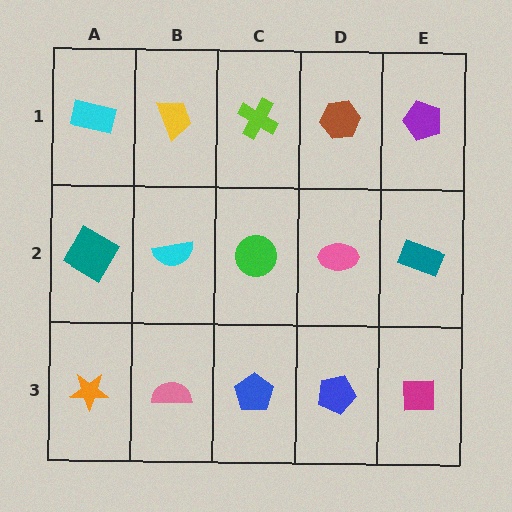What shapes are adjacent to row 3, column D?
A pink ellipse (row 2, column D), a blue pentagon (row 3, column C), a magenta square (row 3, column E).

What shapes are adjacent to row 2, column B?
A yellow trapezoid (row 1, column B), a pink semicircle (row 3, column B), a teal diamond (row 2, column A), a green circle (row 2, column C).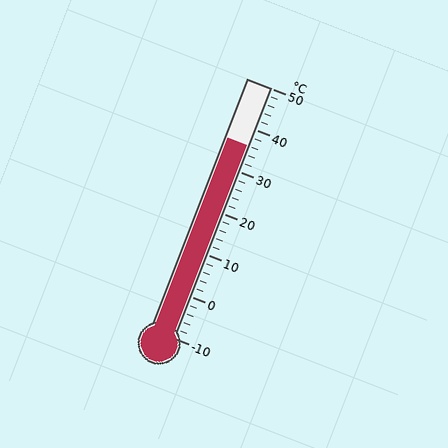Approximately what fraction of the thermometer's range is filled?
The thermometer is filled to approximately 75% of its range.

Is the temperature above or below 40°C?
The temperature is below 40°C.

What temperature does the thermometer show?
The thermometer shows approximately 36°C.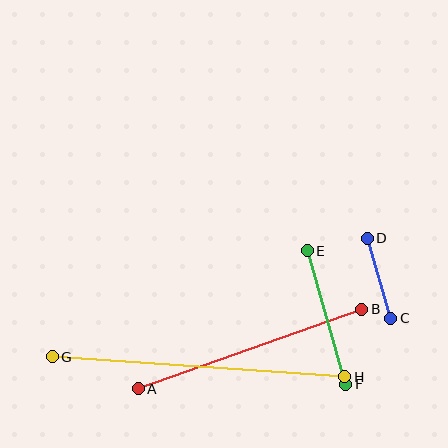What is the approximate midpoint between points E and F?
The midpoint is at approximately (327, 317) pixels.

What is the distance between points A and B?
The distance is approximately 237 pixels.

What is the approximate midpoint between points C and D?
The midpoint is at approximately (379, 278) pixels.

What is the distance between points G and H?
The distance is approximately 293 pixels.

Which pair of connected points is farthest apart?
Points G and H are farthest apart.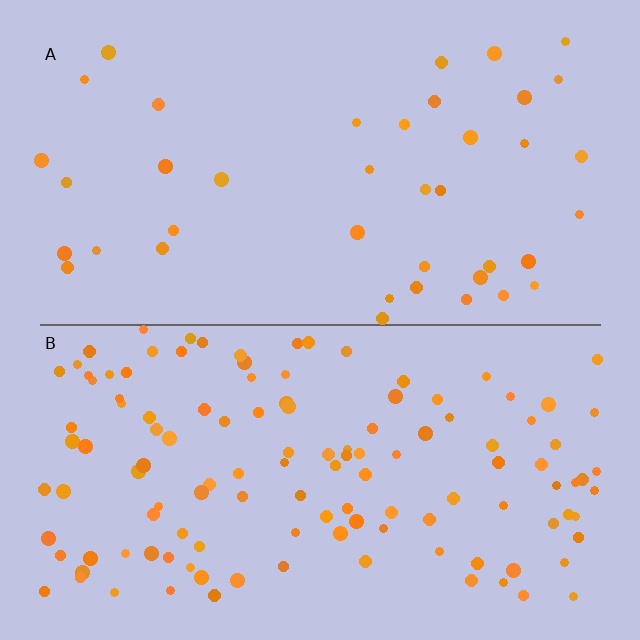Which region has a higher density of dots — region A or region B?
B (the bottom).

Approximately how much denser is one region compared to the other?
Approximately 3.1× — region B over region A.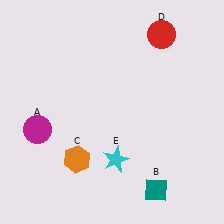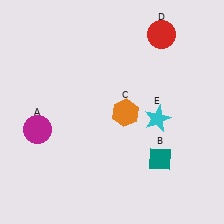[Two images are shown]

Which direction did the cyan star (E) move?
The cyan star (E) moved right.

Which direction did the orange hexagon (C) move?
The orange hexagon (C) moved right.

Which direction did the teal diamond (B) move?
The teal diamond (B) moved up.